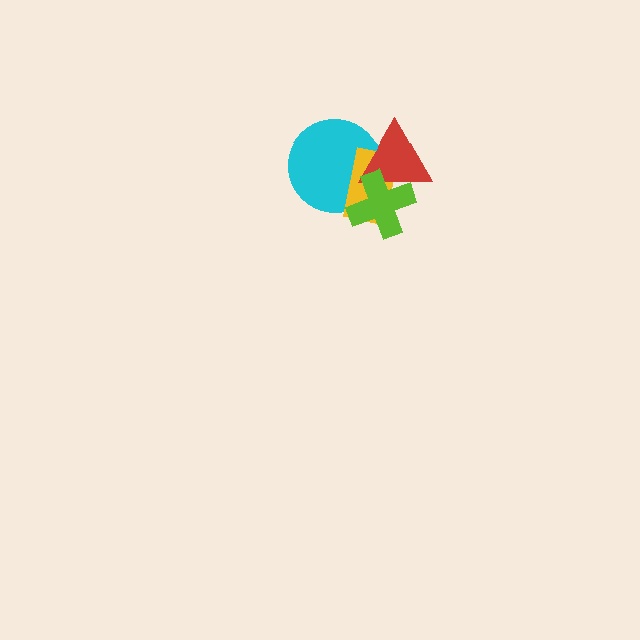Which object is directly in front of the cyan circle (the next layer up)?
The yellow rectangle is directly in front of the cyan circle.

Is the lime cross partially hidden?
No, no other shape covers it.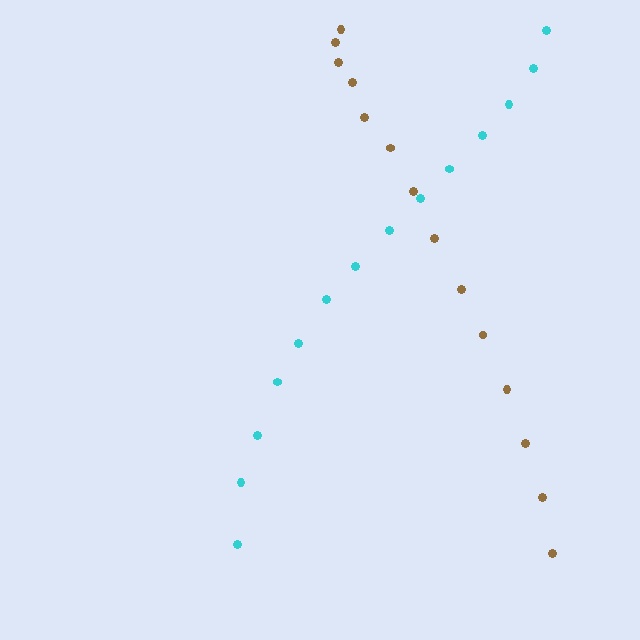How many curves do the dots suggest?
There are 2 distinct paths.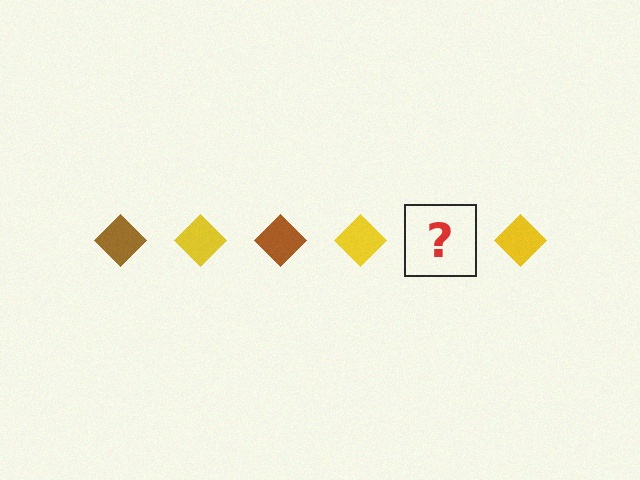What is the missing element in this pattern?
The missing element is a brown diamond.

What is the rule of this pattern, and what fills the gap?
The rule is that the pattern cycles through brown, yellow diamonds. The gap should be filled with a brown diamond.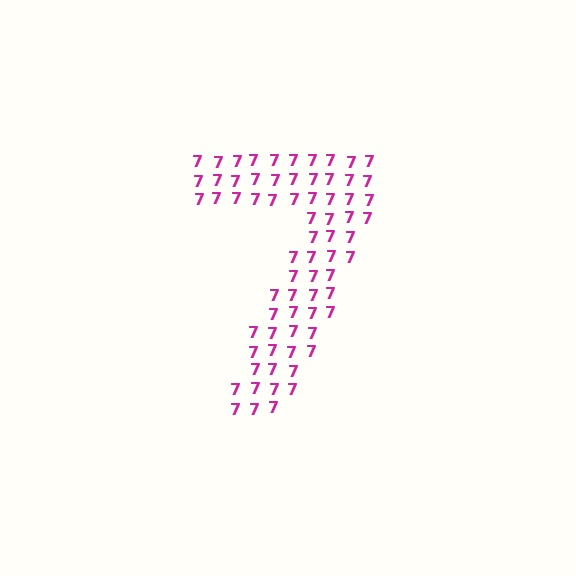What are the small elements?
The small elements are digit 7's.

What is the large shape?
The large shape is the digit 7.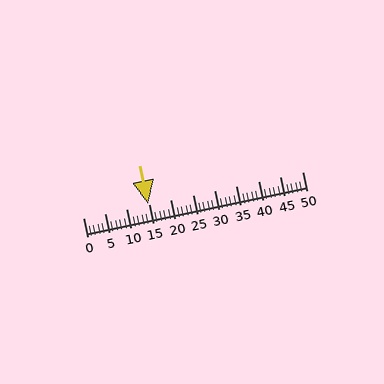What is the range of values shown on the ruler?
The ruler shows values from 0 to 50.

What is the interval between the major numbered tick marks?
The major tick marks are spaced 5 units apart.